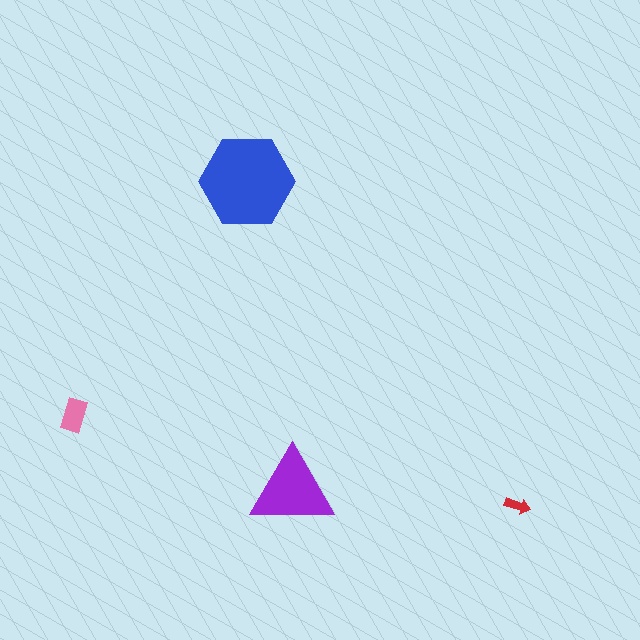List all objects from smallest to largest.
The red arrow, the pink rectangle, the purple triangle, the blue hexagon.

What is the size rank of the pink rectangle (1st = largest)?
3rd.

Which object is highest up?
The blue hexagon is topmost.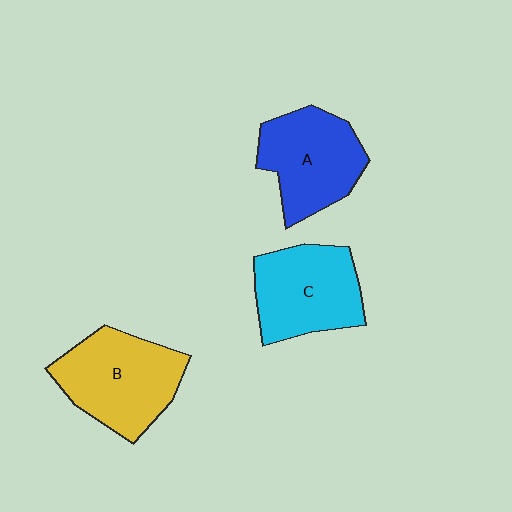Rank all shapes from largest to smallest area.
From largest to smallest: B (yellow), C (cyan), A (blue).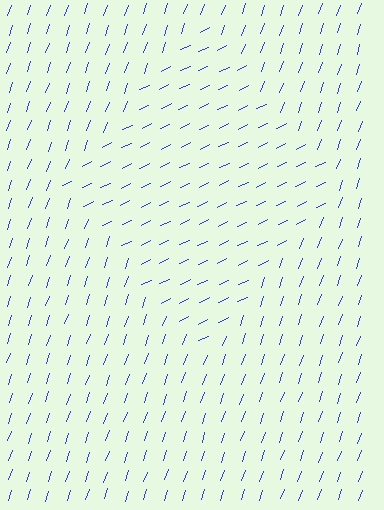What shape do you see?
I see a diamond.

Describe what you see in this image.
The image is filled with small blue line segments. A diamond region in the image has lines oriented differently from the surrounding lines, creating a visible texture boundary.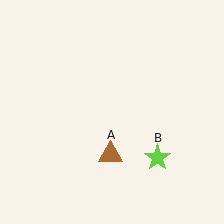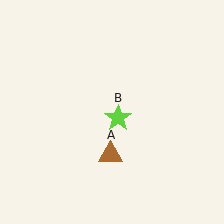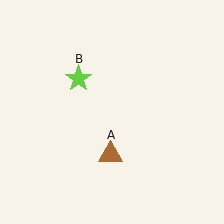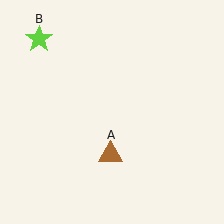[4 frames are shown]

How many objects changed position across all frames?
1 object changed position: lime star (object B).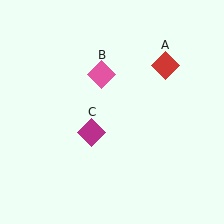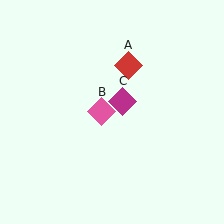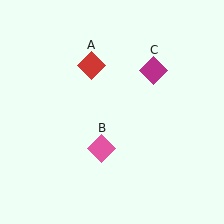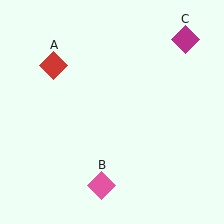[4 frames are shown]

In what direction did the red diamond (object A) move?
The red diamond (object A) moved left.